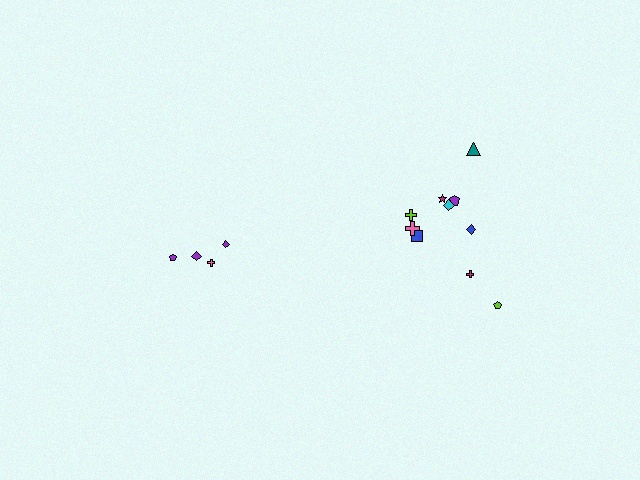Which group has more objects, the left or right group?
The right group.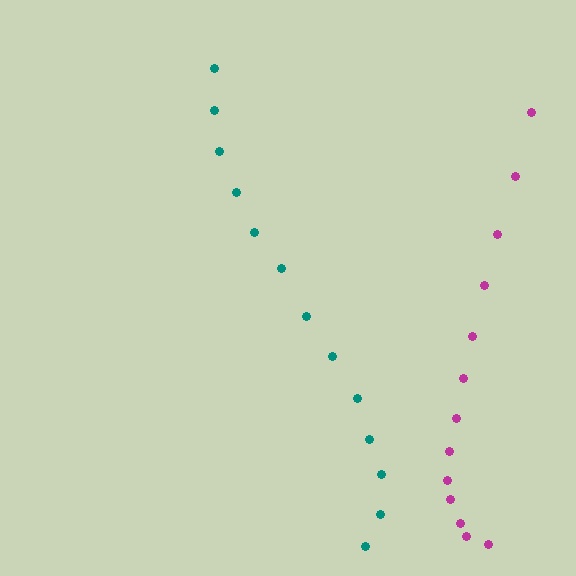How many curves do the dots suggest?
There are 2 distinct paths.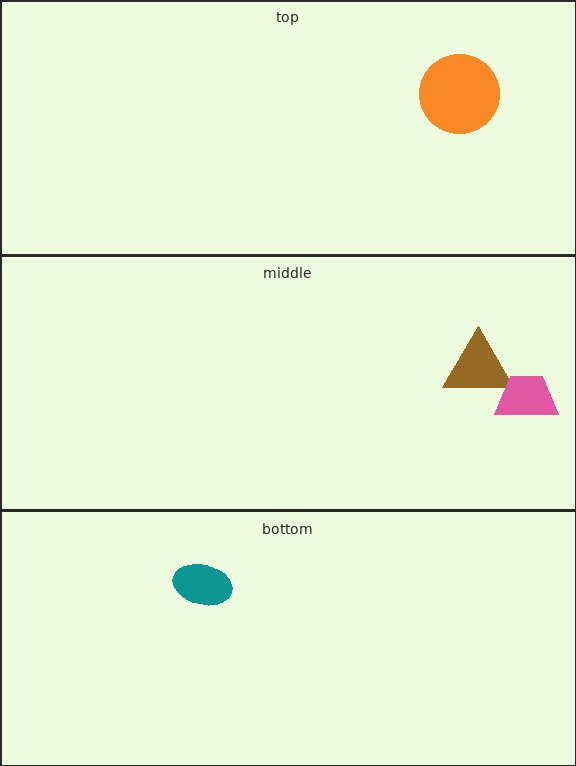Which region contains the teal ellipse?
The bottom region.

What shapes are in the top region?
The orange circle.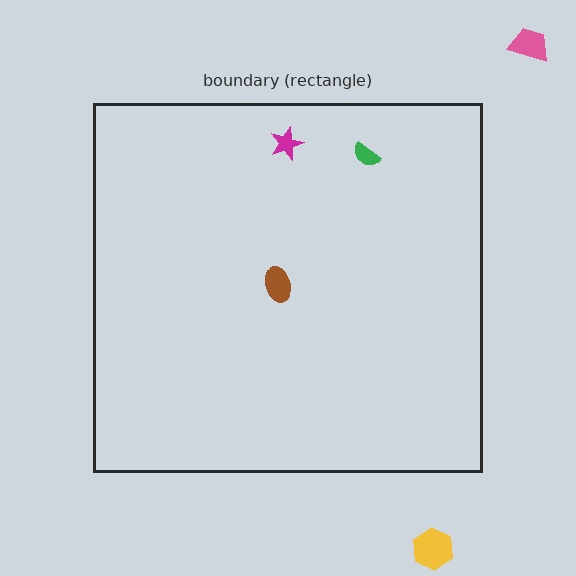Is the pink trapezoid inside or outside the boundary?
Outside.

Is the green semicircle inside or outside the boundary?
Inside.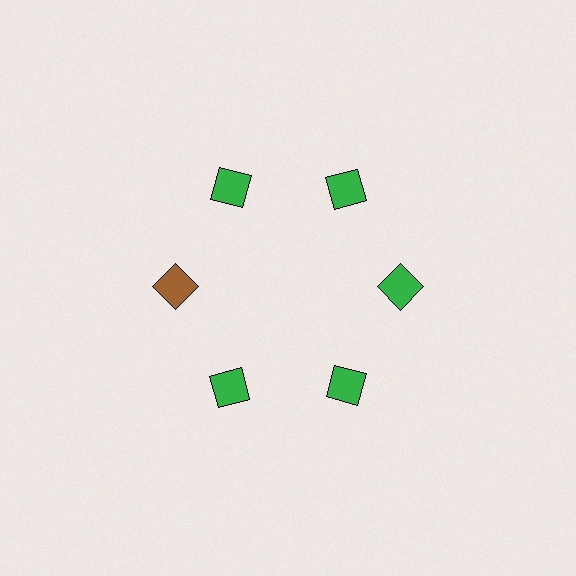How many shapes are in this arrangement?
There are 6 shapes arranged in a ring pattern.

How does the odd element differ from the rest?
It has a different color: brown instead of green.